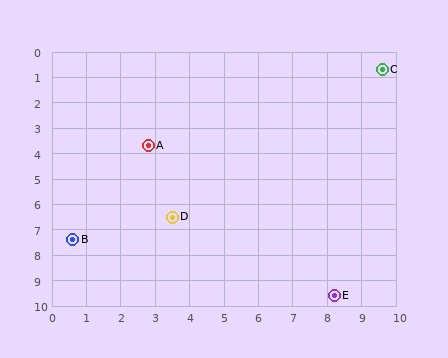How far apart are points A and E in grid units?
Points A and E are about 8.0 grid units apart.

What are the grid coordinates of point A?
Point A is at approximately (2.8, 3.7).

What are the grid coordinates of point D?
Point D is at approximately (3.5, 6.5).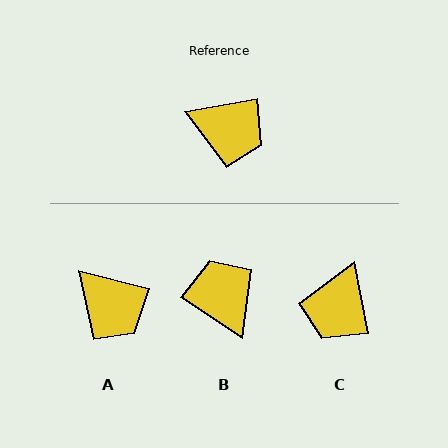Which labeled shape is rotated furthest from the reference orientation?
B, about 136 degrees away.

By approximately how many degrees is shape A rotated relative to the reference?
Approximately 24 degrees clockwise.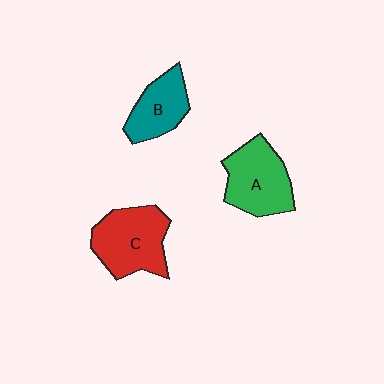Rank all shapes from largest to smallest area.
From largest to smallest: C (red), A (green), B (teal).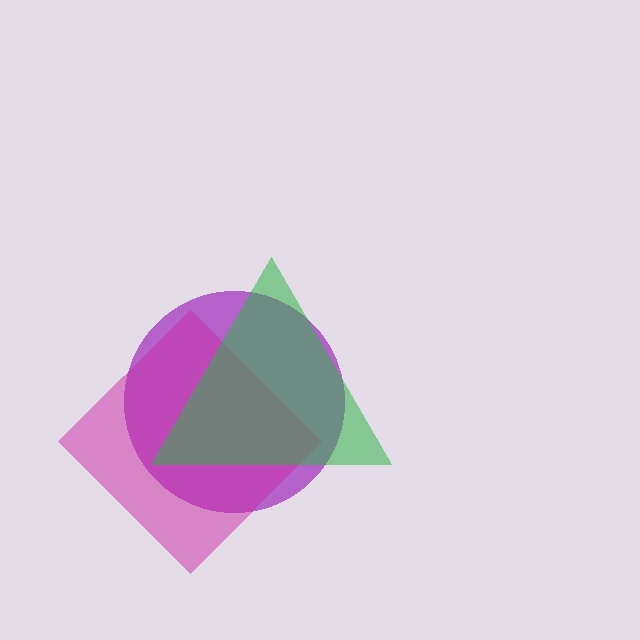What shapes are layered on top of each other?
The layered shapes are: a purple circle, a magenta diamond, a green triangle.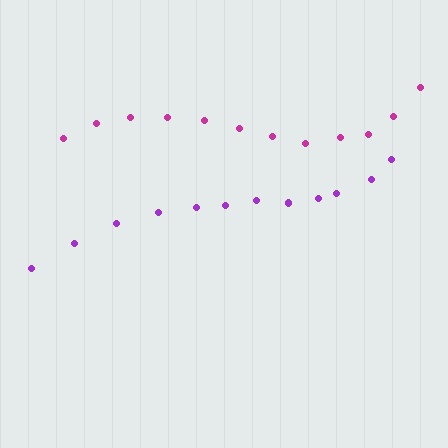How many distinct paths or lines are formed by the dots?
There are 2 distinct paths.